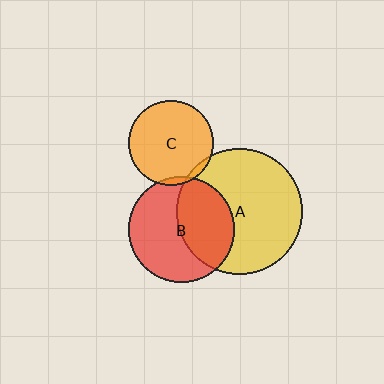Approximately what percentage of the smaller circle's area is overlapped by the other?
Approximately 5%.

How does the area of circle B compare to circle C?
Approximately 1.6 times.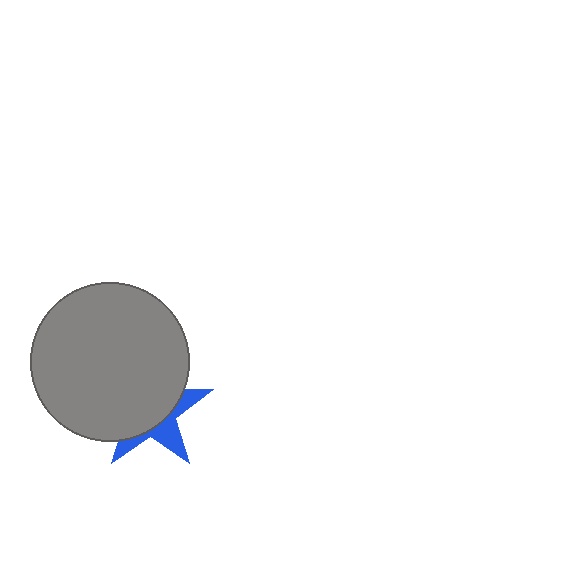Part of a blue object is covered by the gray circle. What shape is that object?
It is a star.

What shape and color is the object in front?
The object in front is a gray circle.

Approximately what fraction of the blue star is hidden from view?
Roughly 66% of the blue star is hidden behind the gray circle.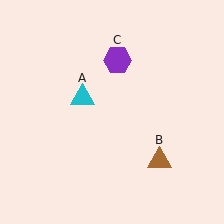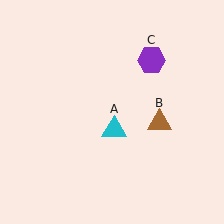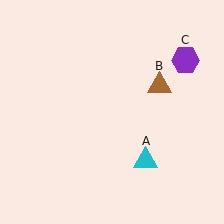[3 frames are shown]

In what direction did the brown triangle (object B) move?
The brown triangle (object B) moved up.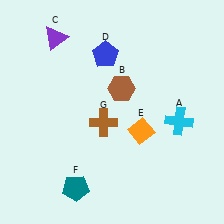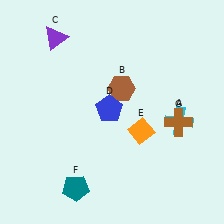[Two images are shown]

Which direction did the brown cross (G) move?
The brown cross (G) moved right.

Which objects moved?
The objects that moved are: the blue pentagon (D), the brown cross (G).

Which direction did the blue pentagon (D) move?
The blue pentagon (D) moved down.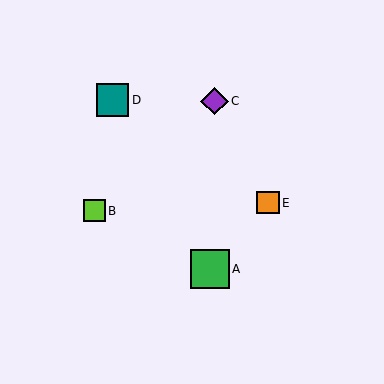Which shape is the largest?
The green square (labeled A) is the largest.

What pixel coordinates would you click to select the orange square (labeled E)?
Click at (268, 203) to select the orange square E.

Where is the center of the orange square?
The center of the orange square is at (268, 203).